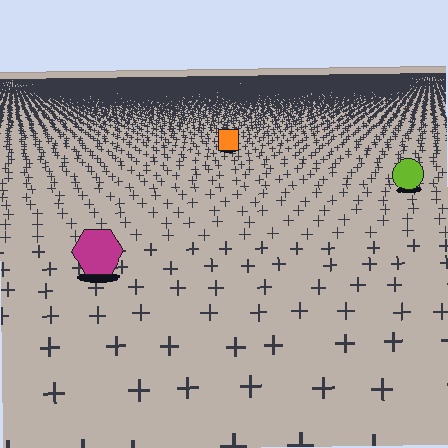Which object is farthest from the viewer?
The orange square is farthest from the viewer. It appears smaller and the ground texture around it is denser.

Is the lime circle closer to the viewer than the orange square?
Yes. The lime circle is closer — you can tell from the texture gradient: the ground texture is coarser near it.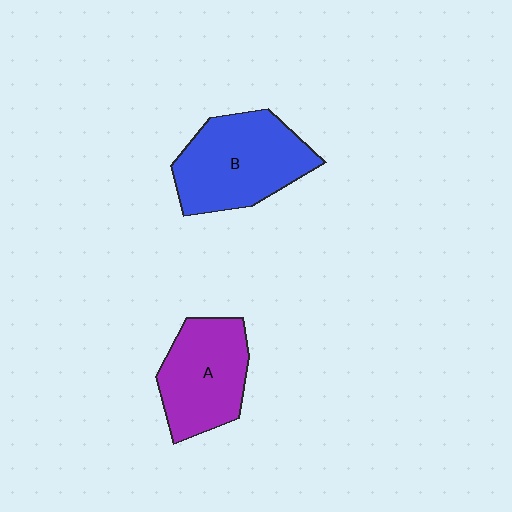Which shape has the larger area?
Shape B (blue).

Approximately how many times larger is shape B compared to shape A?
Approximately 1.2 times.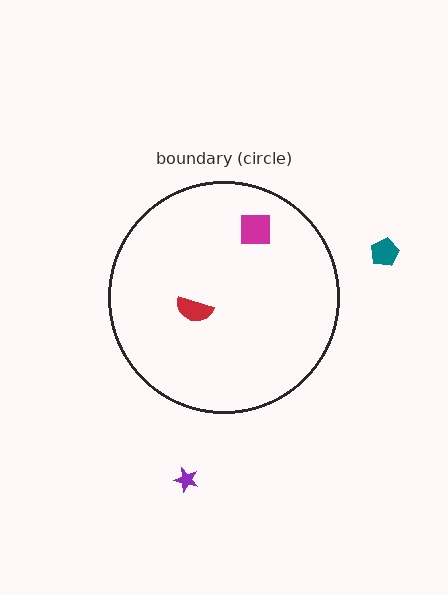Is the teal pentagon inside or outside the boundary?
Outside.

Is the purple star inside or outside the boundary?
Outside.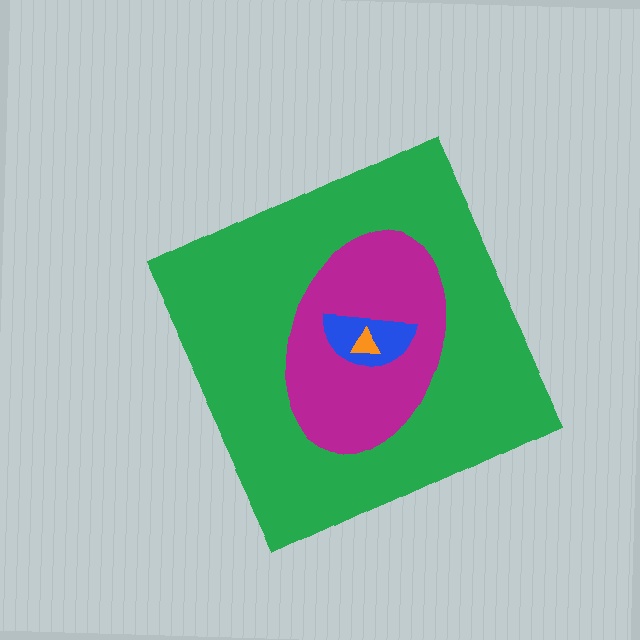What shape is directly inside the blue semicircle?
The orange triangle.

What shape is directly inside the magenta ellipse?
The blue semicircle.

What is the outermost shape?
The green diamond.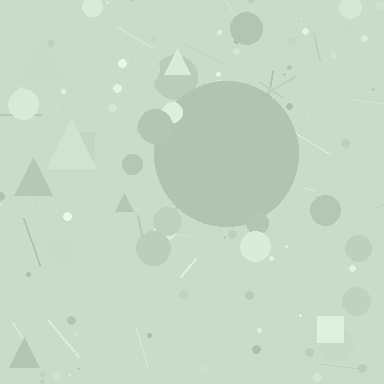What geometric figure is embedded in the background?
A circle is embedded in the background.